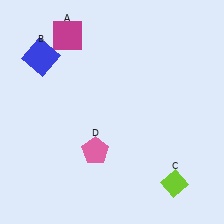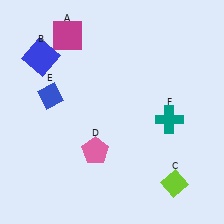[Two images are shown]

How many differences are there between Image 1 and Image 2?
There are 2 differences between the two images.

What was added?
A blue diamond (E), a teal cross (F) were added in Image 2.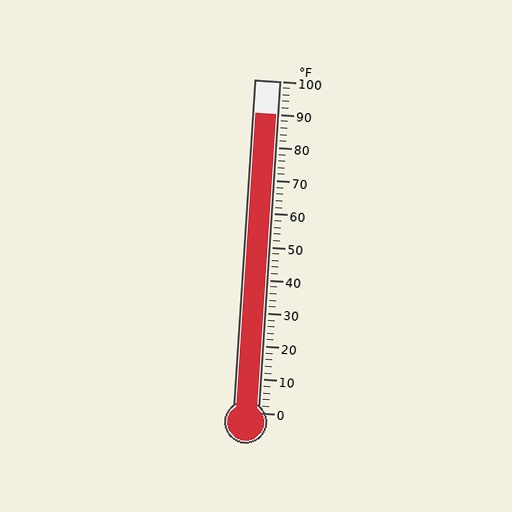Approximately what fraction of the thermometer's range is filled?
The thermometer is filled to approximately 90% of its range.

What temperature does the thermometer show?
The thermometer shows approximately 90°F.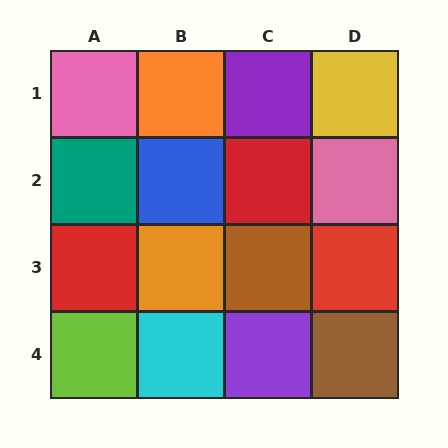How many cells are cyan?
1 cell is cyan.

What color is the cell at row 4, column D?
Brown.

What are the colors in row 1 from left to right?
Pink, orange, purple, yellow.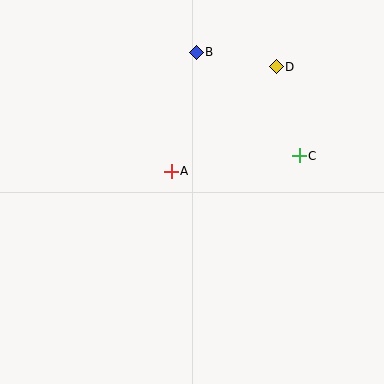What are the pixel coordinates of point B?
Point B is at (196, 52).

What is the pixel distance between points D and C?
The distance between D and C is 92 pixels.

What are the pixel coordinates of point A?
Point A is at (171, 171).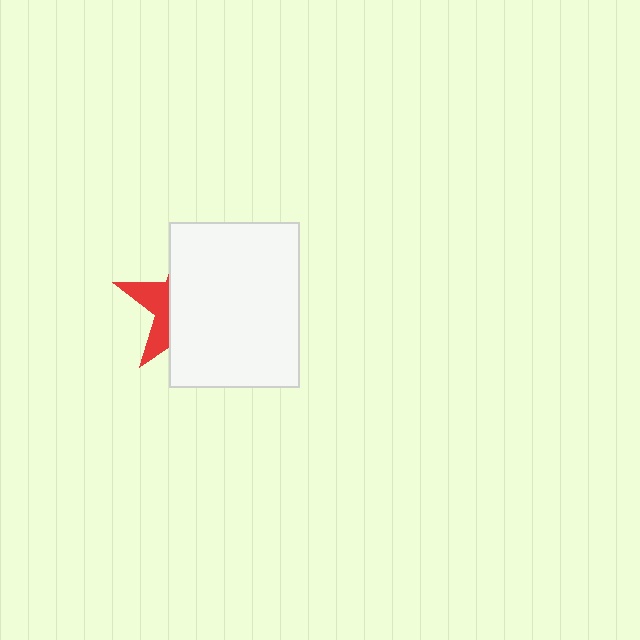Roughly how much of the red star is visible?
A small part of it is visible (roughly 31%).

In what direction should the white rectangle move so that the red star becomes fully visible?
The white rectangle should move right. That is the shortest direction to clear the overlap and leave the red star fully visible.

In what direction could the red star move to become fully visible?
The red star could move left. That would shift it out from behind the white rectangle entirely.